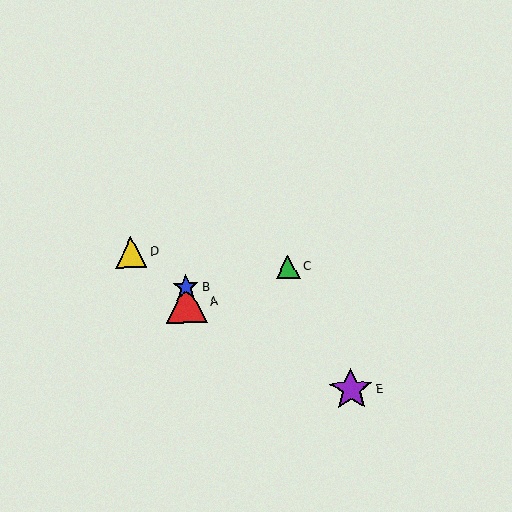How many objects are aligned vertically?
2 objects (A, B) are aligned vertically.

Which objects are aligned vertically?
Objects A, B are aligned vertically.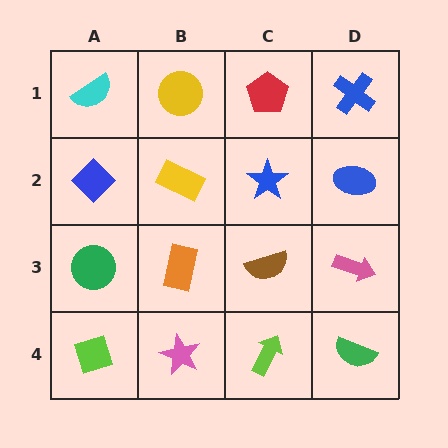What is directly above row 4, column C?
A brown semicircle.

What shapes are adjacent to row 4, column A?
A green circle (row 3, column A), a pink star (row 4, column B).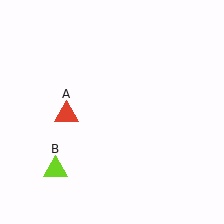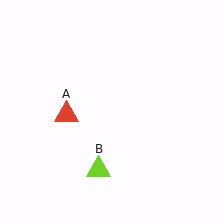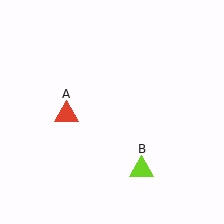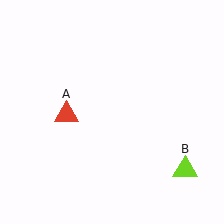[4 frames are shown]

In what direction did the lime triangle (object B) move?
The lime triangle (object B) moved right.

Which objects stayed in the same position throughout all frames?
Red triangle (object A) remained stationary.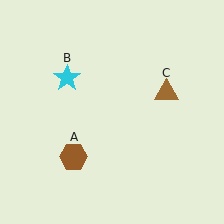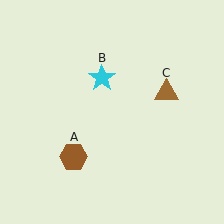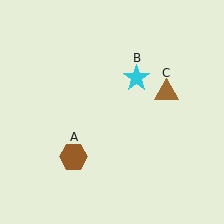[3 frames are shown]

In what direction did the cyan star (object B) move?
The cyan star (object B) moved right.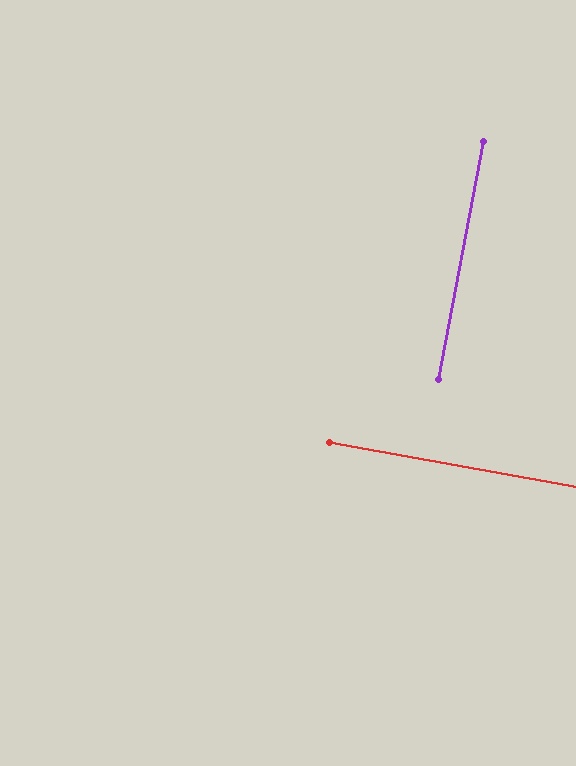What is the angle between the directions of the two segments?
Approximately 90 degrees.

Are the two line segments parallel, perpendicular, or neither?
Perpendicular — they meet at approximately 90°.